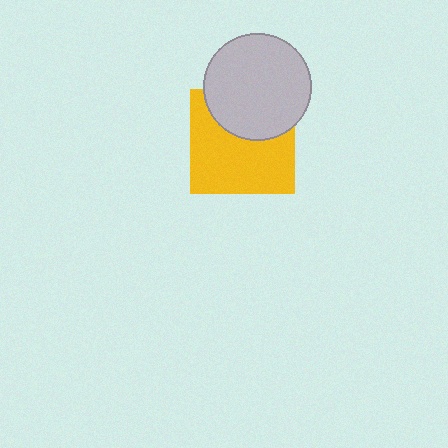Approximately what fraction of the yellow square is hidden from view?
Roughly 36% of the yellow square is hidden behind the light gray circle.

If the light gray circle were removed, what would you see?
You would see the complete yellow square.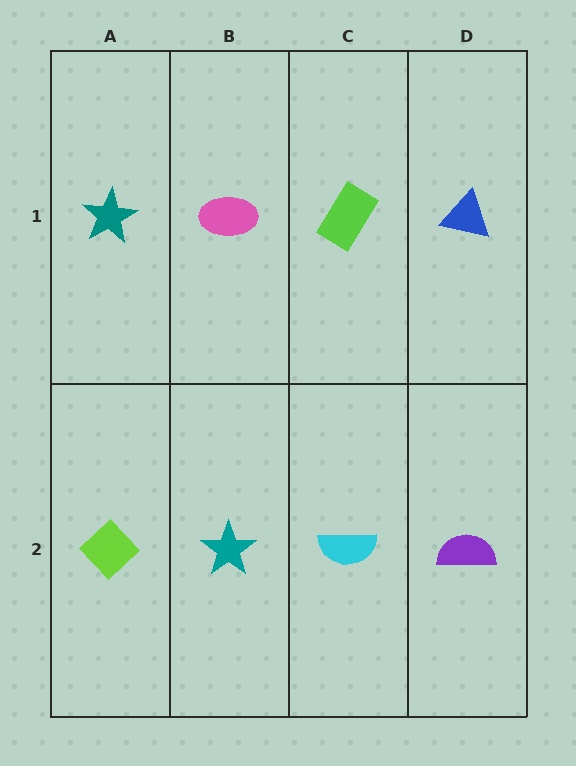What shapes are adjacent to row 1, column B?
A teal star (row 2, column B), a teal star (row 1, column A), a lime rectangle (row 1, column C).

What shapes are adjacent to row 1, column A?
A lime diamond (row 2, column A), a pink ellipse (row 1, column B).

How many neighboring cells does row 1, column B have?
3.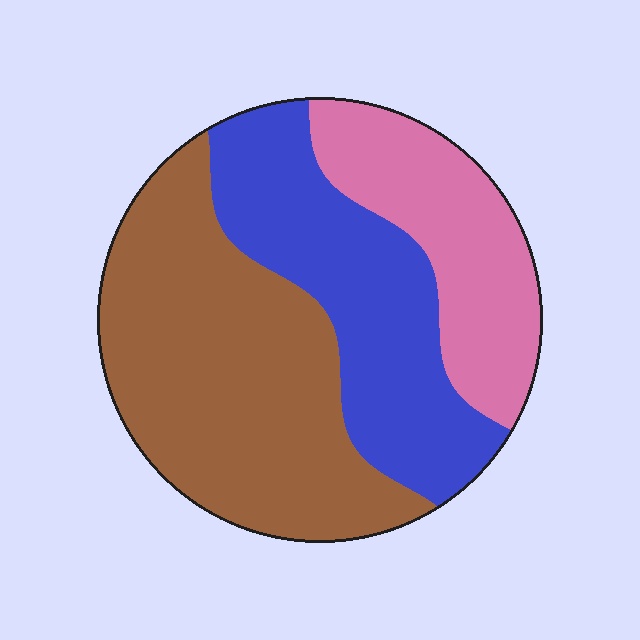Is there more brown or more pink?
Brown.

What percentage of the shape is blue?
Blue takes up about one third (1/3) of the shape.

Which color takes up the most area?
Brown, at roughly 45%.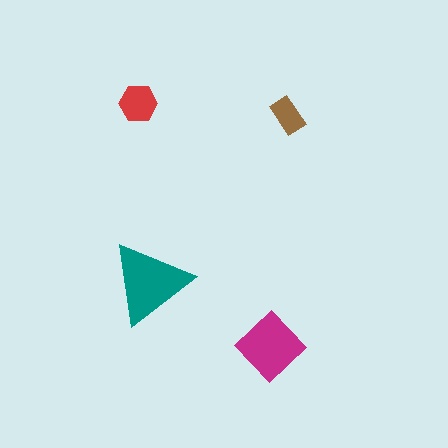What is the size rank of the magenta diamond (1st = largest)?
2nd.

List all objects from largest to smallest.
The teal triangle, the magenta diamond, the red hexagon, the brown rectangle.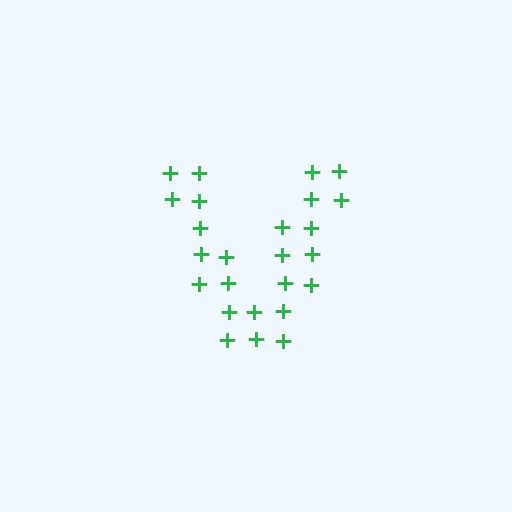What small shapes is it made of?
It is made of small plus signs.